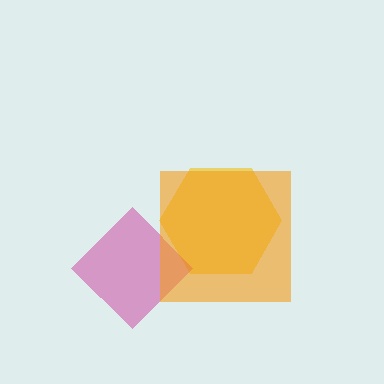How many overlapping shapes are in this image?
There are 3 overlapping shapes in the image.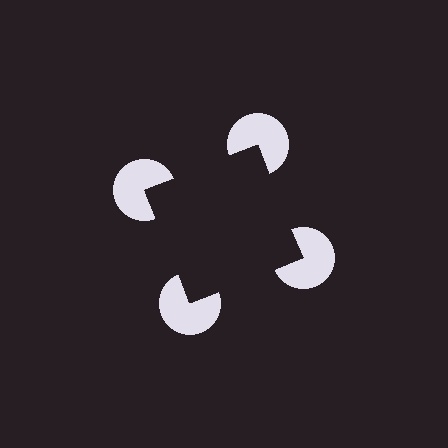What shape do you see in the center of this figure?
An illusory square — its edges are inferred from the aligned wedge cuts in the pac-man discs, not physically drawn.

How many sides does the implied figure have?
4 sides.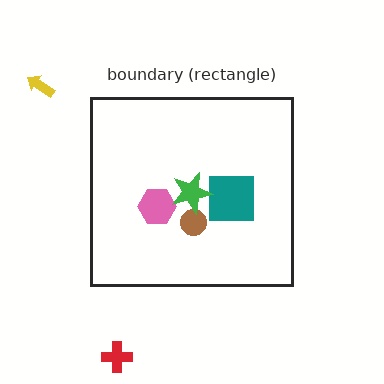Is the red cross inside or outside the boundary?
Outside.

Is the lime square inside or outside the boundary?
Inside.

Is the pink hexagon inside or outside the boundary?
Inside.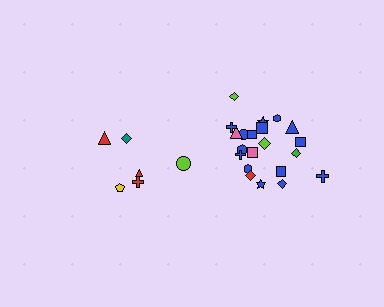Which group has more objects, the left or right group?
The right group.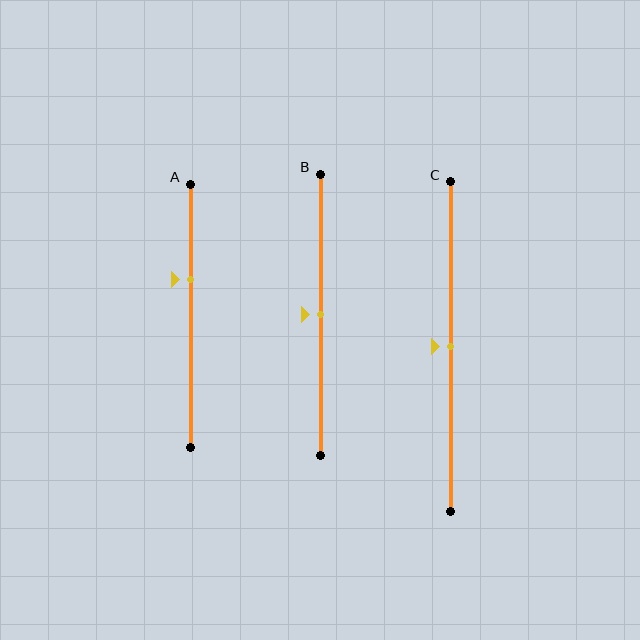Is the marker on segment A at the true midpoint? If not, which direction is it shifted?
No, the marker on segment A is shifted upward by about 14% of the segment length.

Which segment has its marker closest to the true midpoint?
Segment B has its marker closest to the true midpoint.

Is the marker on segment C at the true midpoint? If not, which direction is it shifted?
Yes, the marker on segment C is at the true midpoint.